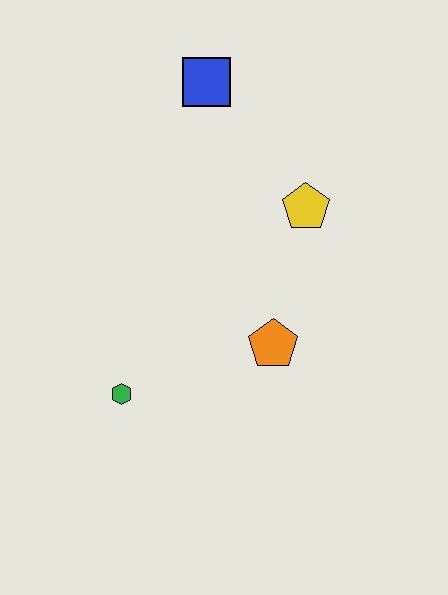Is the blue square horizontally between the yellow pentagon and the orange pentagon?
No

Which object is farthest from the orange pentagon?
The blue square is farthest from the orange pentagon.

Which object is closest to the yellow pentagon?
The orange pentagon is closest to the yellow pentagon.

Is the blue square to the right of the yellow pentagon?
No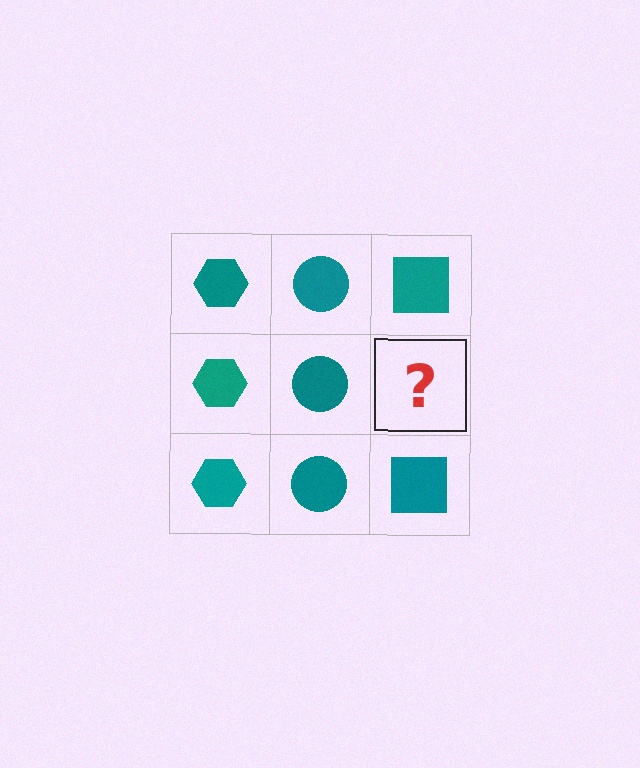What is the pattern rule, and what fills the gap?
The rule is that each column has a consistent shape. The gap should be filled with a teal square.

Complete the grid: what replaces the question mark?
The question mark should be replaced with a teal square.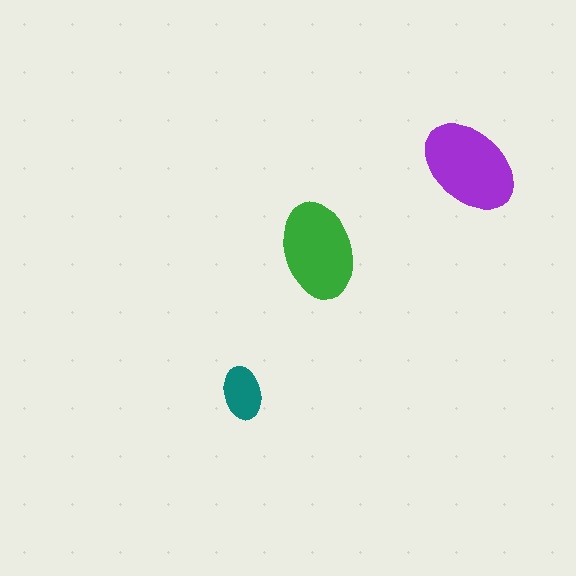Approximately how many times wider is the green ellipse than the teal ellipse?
About 2 times wider.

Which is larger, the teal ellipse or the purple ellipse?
The purple one.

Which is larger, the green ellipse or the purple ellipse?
The purple one.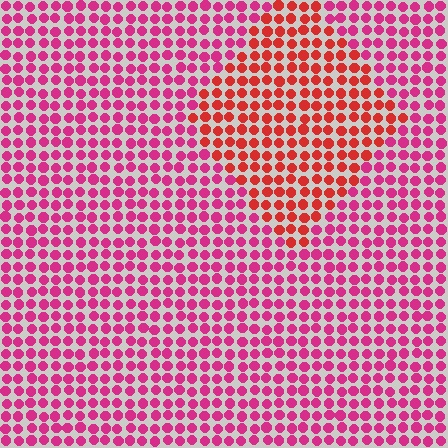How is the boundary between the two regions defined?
The boundary is defined purely by a slight shift in hue (about 34 degrees). Spacing, size, and orientation are identical on both sides.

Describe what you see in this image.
The image is filled with small magenta elements in a uniform arrangement. A diamond-shaped region is visible where the elements are tinted to a slightly different hue, forming a subtle color boundary.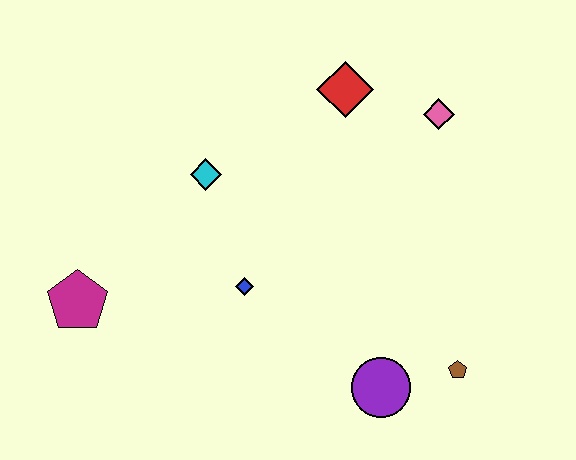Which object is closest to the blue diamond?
The cyan diamond is closest to the blue diamond.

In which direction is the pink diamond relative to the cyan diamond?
The pink diamond is to the right of the cyan diamond.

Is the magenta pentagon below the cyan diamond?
Yes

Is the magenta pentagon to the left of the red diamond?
Yes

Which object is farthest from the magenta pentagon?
The pink diamond is farthest from the magenta pentagon.